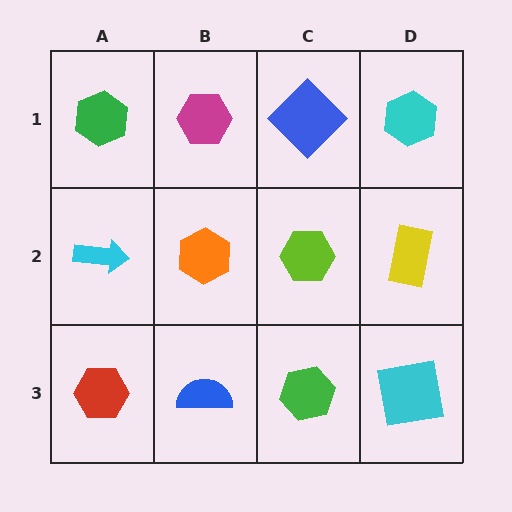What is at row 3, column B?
A blue semicircle.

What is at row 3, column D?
A cyan square.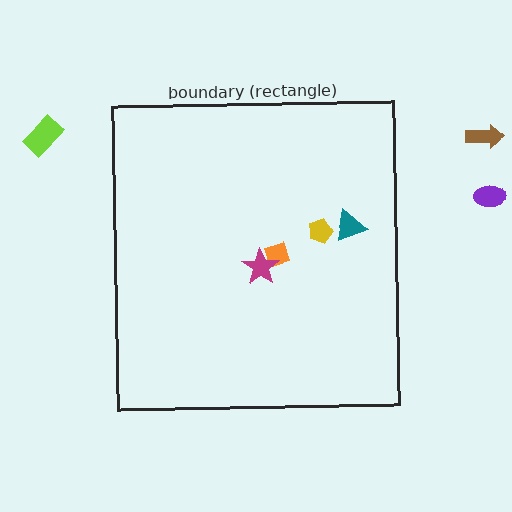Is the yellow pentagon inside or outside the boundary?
Inside.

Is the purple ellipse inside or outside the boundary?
Outside.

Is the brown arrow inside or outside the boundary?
Outside.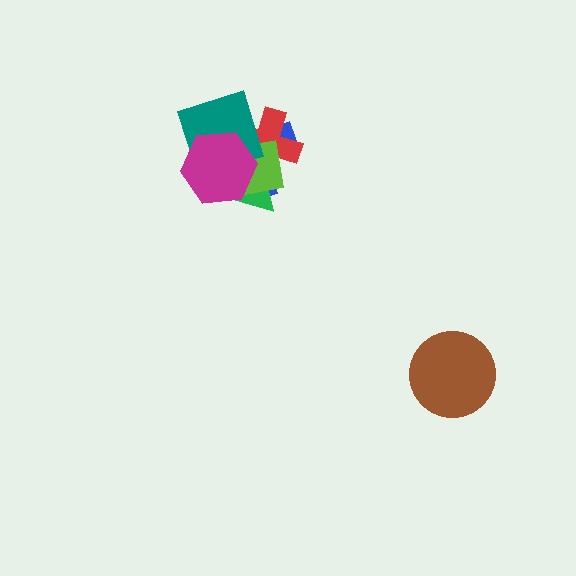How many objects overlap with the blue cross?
5 objects overlap with the blue cross.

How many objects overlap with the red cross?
5 objects overlap with the red cross.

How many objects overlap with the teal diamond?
5 objects overlap with the teal diamond.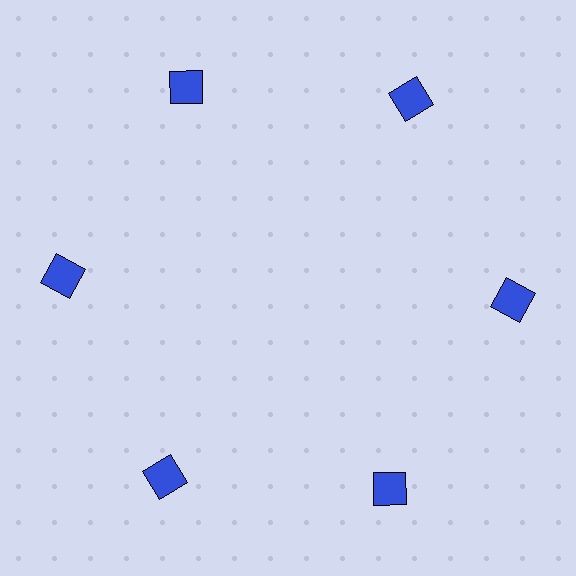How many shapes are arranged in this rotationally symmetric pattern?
There are 6 shapes, arranged in 6 groups of 1.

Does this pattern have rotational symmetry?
Yes, this pattern has 6-fold rotational symmetry. It looks the same after rotating 60 degrees around the center.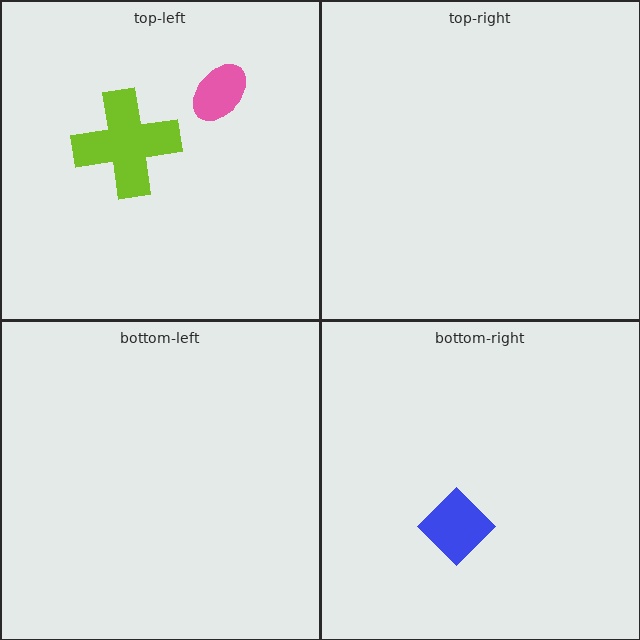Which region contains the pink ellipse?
The top-left region.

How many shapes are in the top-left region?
2.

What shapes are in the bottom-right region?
The blue diamond.